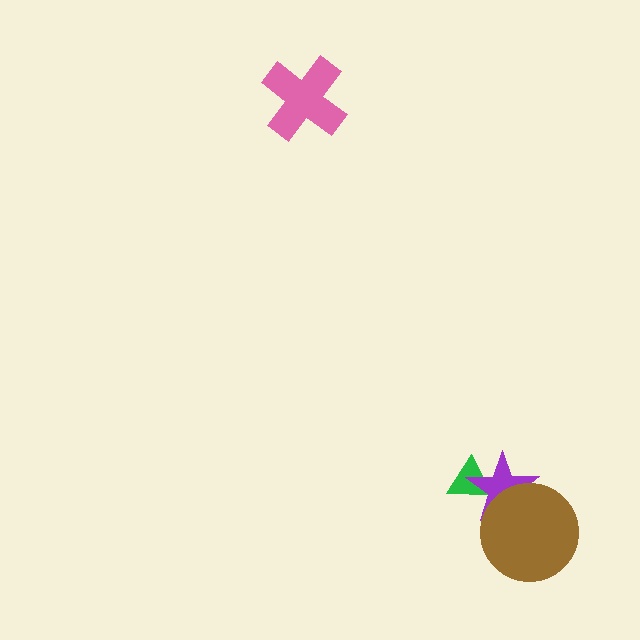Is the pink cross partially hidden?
No, no other shape covers it.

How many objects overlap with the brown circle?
1 object overlaps with the brown circle.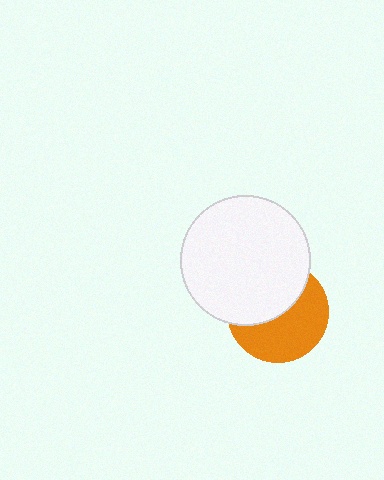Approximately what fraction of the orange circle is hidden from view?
Roughly 47% of the orange circle is hidden behind the white circle.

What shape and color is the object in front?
The object in front is a white circle.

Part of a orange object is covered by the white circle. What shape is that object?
It is a circle.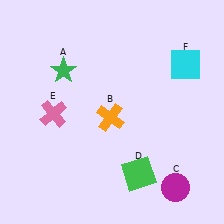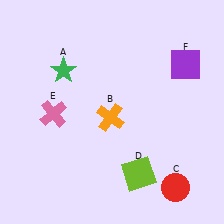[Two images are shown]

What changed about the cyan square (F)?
In Image 1, F is cyan. In Image 2, it changed to purple.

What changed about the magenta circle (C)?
In Image 1, C is magenta. In Image 2, it changed to red.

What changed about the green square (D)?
In Image 1, D is green. In Image 2, it changed to lime.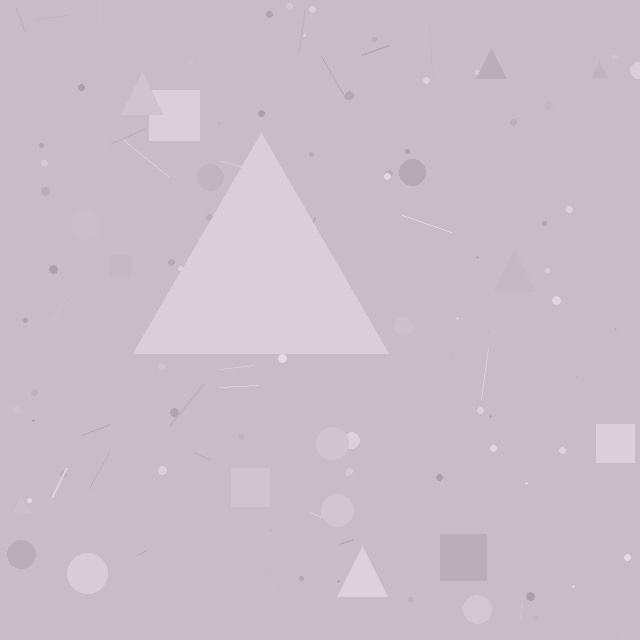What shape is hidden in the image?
A triangle is hidden in the image.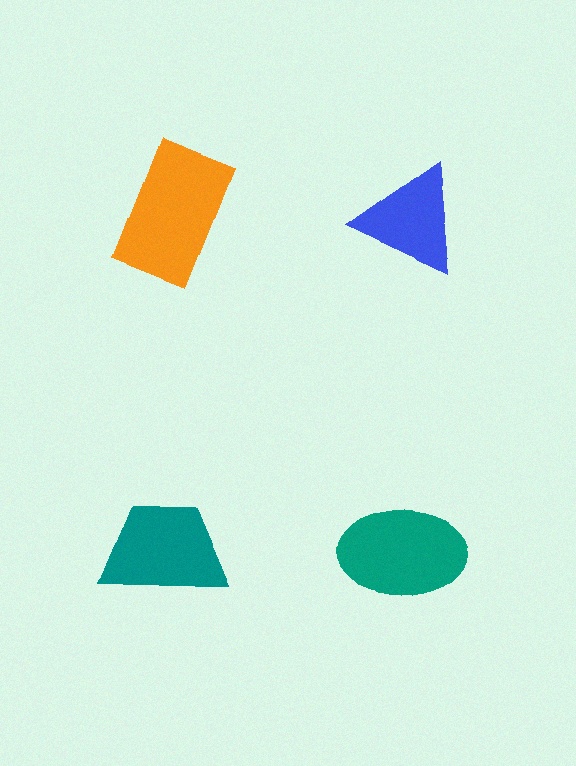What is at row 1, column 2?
A blue triangle.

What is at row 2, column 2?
A teal ellipse.